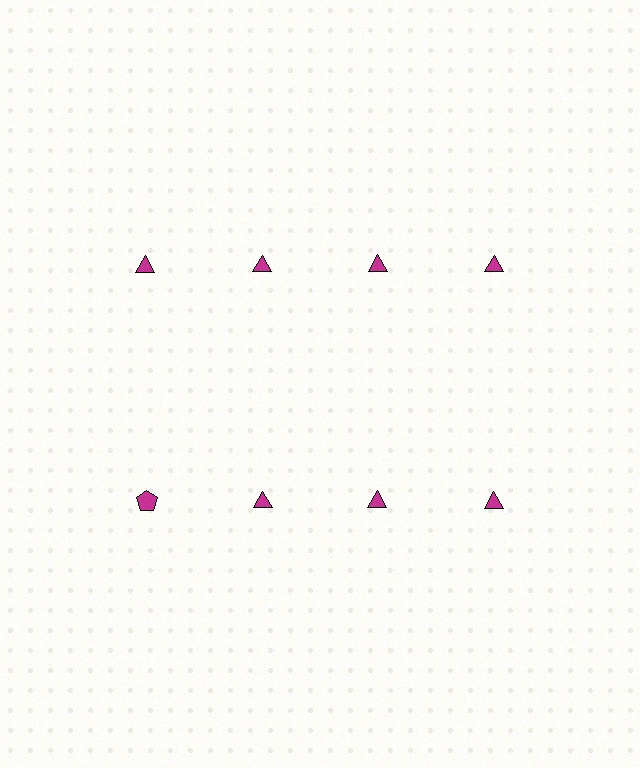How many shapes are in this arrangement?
There are 8 shapes arranged in a grid pattern.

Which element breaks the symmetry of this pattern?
The magenta pentagon in the second row, leftmost column breaks the symmetry. All other shapes are magenta triangles.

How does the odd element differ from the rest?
It has a different shape: pentagon instead of triangle.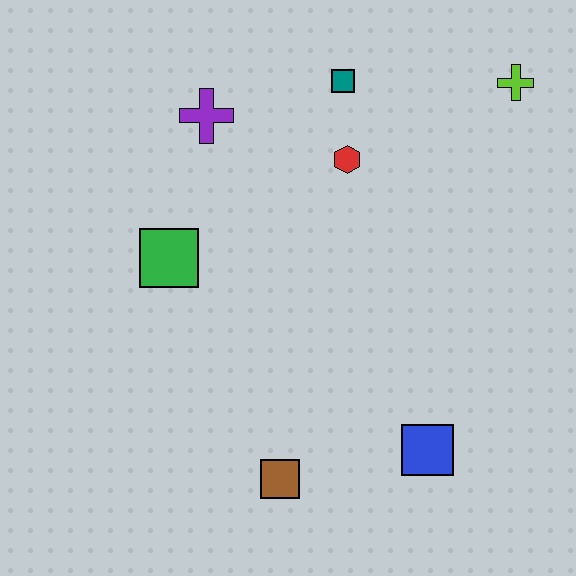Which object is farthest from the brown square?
The lime cross is farthest from the brown square.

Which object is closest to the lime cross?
The teal square is closest to the lime cross.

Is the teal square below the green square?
No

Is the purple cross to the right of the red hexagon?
No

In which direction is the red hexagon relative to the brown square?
The red hexagon is above the brown square.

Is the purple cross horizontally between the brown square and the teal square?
No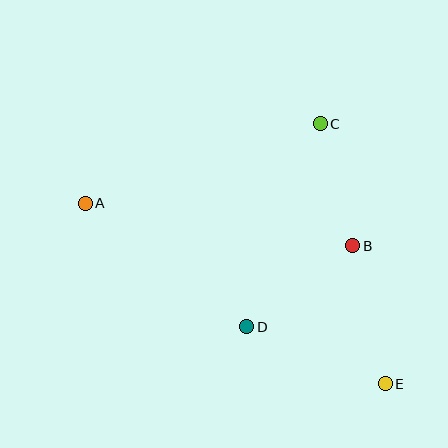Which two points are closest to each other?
Points B and C are closest to each other.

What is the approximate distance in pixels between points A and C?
The distance between A and C is approximately 248 pixels.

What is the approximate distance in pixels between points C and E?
The distance between C and E is approximately 268 pixels.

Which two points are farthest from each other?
Points A and E are farthest from each other.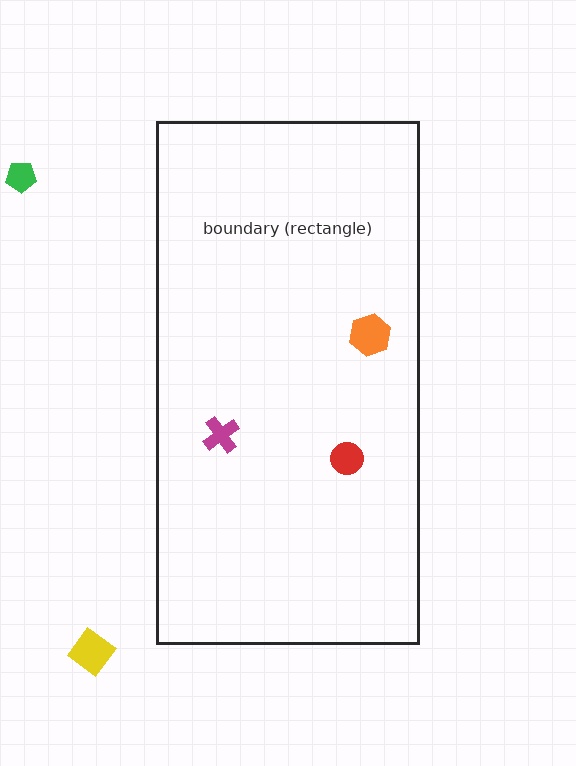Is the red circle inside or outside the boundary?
Inside.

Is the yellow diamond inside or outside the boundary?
Outside.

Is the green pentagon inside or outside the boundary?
Outside.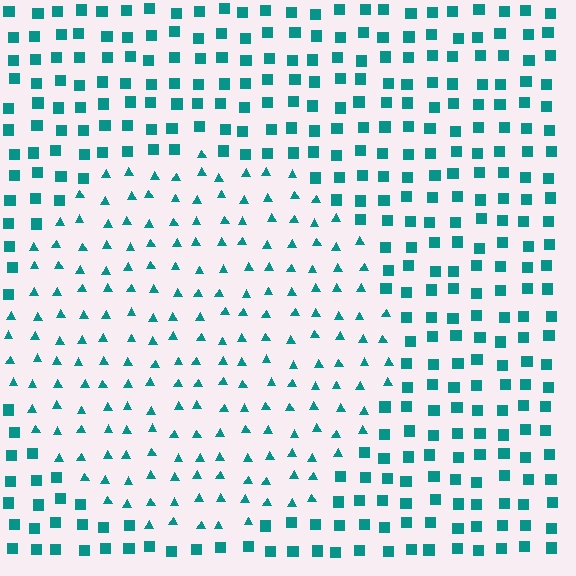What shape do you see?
I see a circle.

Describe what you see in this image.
The image is filled with small teal elements arranged in a uniform grid. A circle-shaped region contains triangles, while the surrounding area contains squares. The boundary is defined purely by the change in element shape.